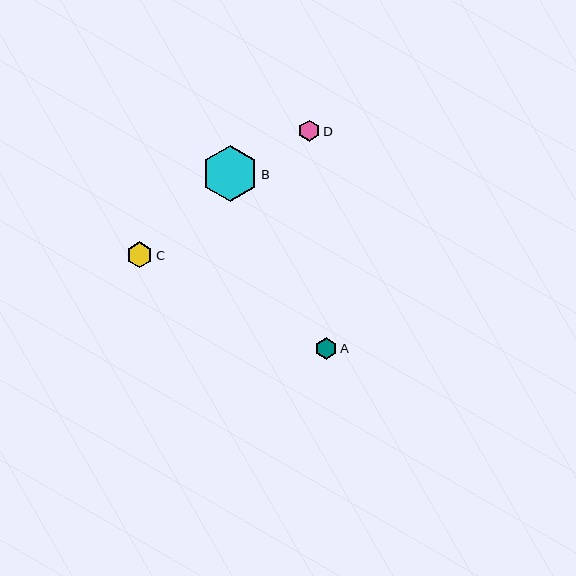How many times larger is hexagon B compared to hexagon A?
Hexagon B is approximately 2.6 times the size of hexagon A.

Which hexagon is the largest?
Hexagon B is the largest with a size of approximately 56 pixels.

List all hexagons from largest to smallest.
From largest to smallest: B, C, A, D.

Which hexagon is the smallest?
Hexagon D is the smallest with a size of approximately 21 pixels.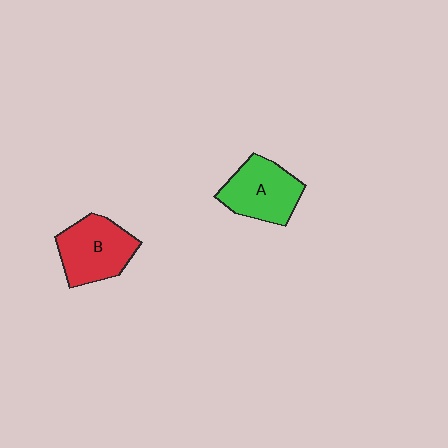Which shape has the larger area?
Shape B (red).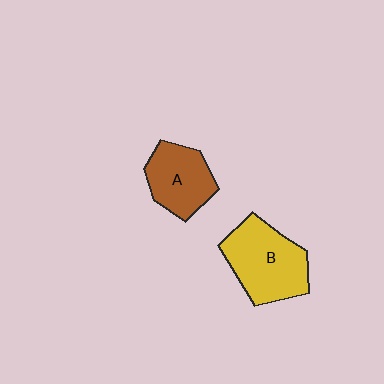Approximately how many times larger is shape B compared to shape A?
Approximately 1.4 times.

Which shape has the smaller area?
Shape A (brown).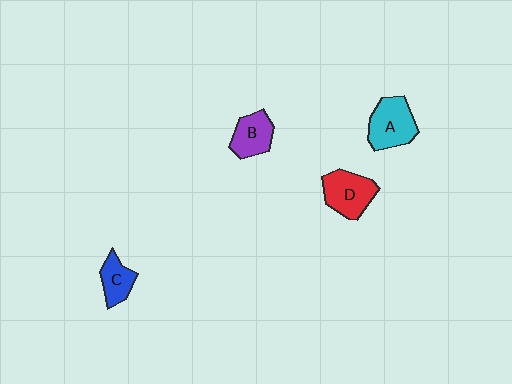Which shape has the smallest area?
Shape C (blue).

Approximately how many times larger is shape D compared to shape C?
Approximately 1.5 times.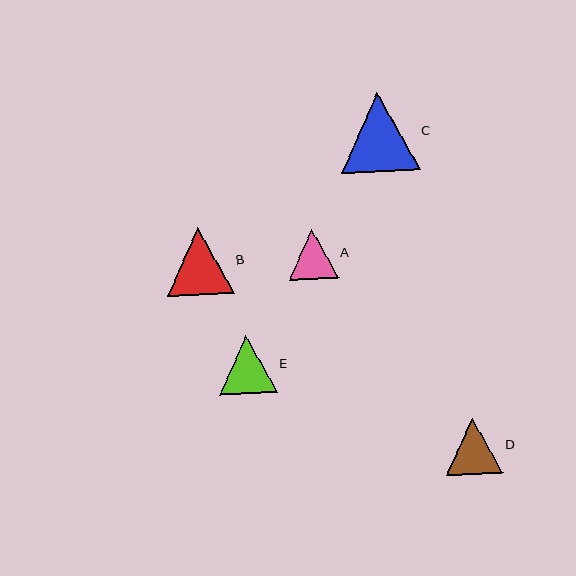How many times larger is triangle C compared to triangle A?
Triangle C is approximately 1.6 times the size of triangle A.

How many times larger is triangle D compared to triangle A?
Triangle D is approximately 1.1 times the size of triangle A.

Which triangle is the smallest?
Triangle A is the smallest with a size of approximately 50 pixels.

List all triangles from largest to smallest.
From largest to smallest: C, B, E, D, A.